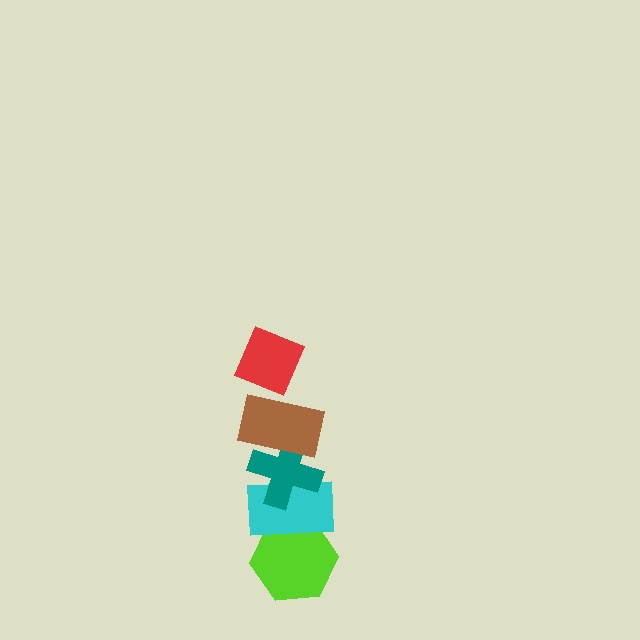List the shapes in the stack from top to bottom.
From top to bottom: the red diamond, the brown rectangle, the teal cross, the cyan rectangle, the lime hexagon.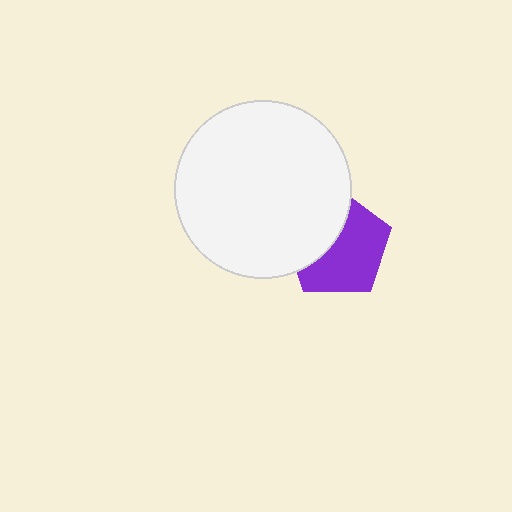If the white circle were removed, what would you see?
You would see the complete purple pentagon.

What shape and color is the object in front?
The object in front is a white circle.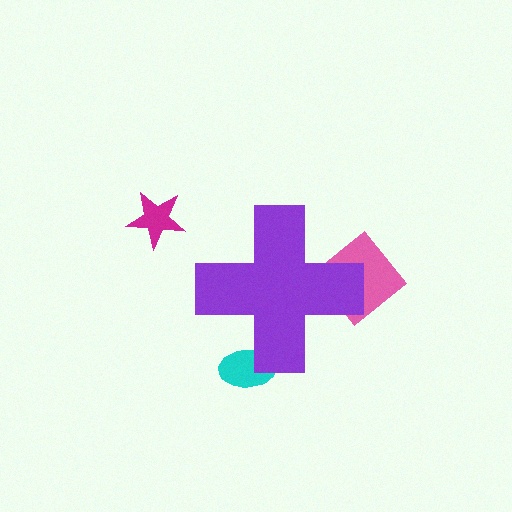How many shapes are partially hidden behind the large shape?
2 shapes are partially hidden.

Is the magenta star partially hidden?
No, the magenta star is fully visible.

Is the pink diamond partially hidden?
Yes, the pink diamond is partially hidden behind the purple cross.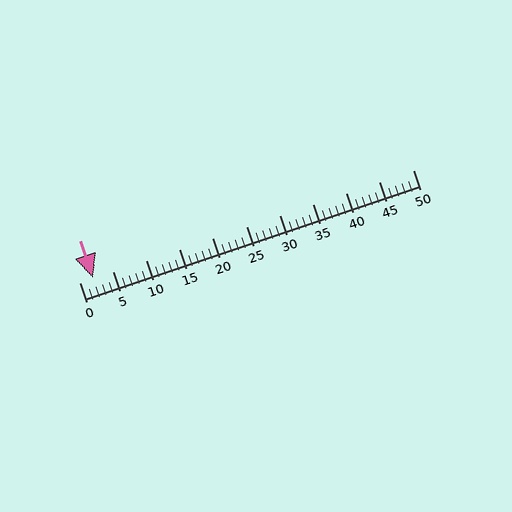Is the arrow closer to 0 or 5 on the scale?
The arrow is closer to 0.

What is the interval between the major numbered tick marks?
The major tick marks are spaced 5 units apart.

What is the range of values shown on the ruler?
The ruler shows values from 0 to 50.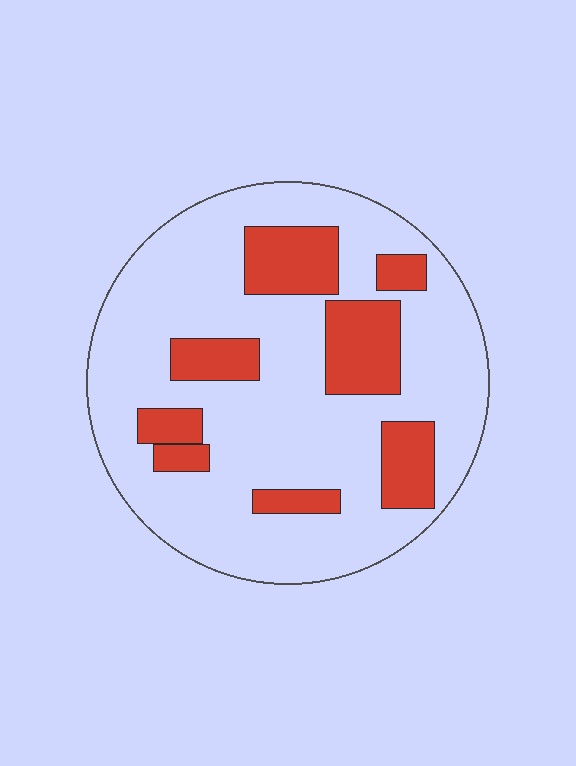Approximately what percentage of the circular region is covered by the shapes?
Approximately 25%.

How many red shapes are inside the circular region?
8.